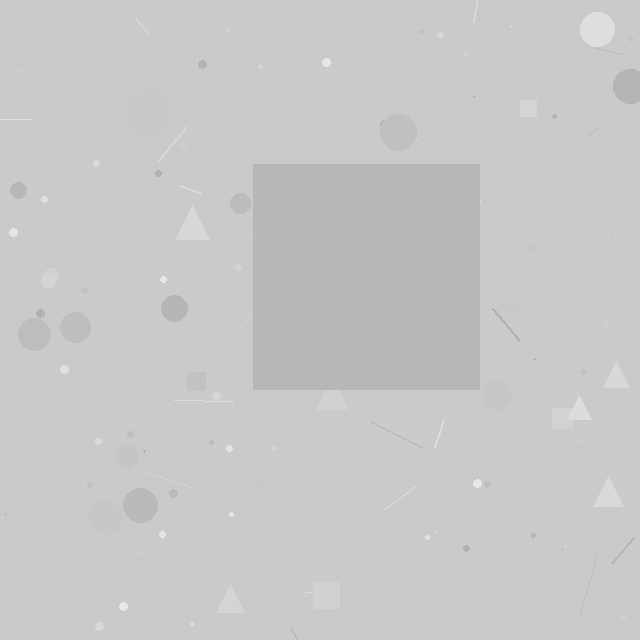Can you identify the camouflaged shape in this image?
The camouflaged shape is a square.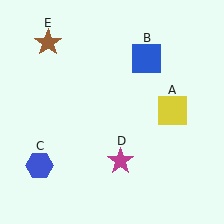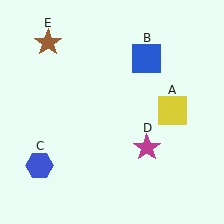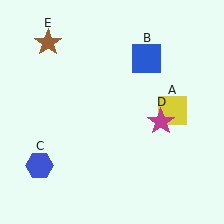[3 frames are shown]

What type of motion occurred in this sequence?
The magenta star (object D) rotated counterclockwise around the center of the scene.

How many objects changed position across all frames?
1 object changed position: magenta star (object D).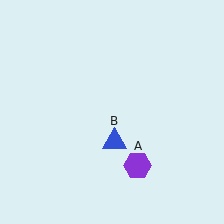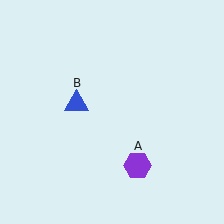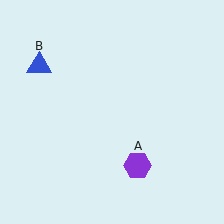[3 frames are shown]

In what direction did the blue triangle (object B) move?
The blue triangle (object B) moved up and to the left.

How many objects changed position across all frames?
1 object changed position: blue triangle (object B).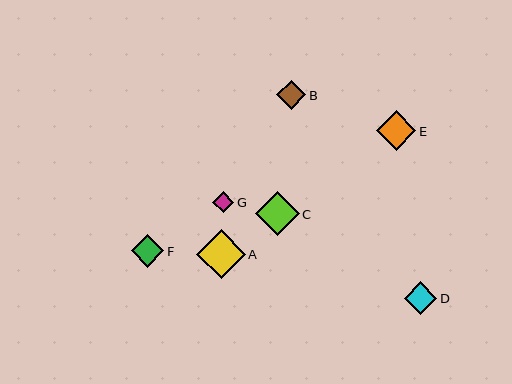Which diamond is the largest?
Diamond A is the largest with a size of approximately 49 pixels.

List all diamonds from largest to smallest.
From largest to smallest: A, C, E, D, F, B, G.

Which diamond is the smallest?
Diamond G is the smallest with a size of approximately 21 pixels.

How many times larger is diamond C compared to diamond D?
Diamond C is approximately 1.3 times the size of diamond D.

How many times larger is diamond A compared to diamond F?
Diamond A is approximately 1.5 times the size of diamond F.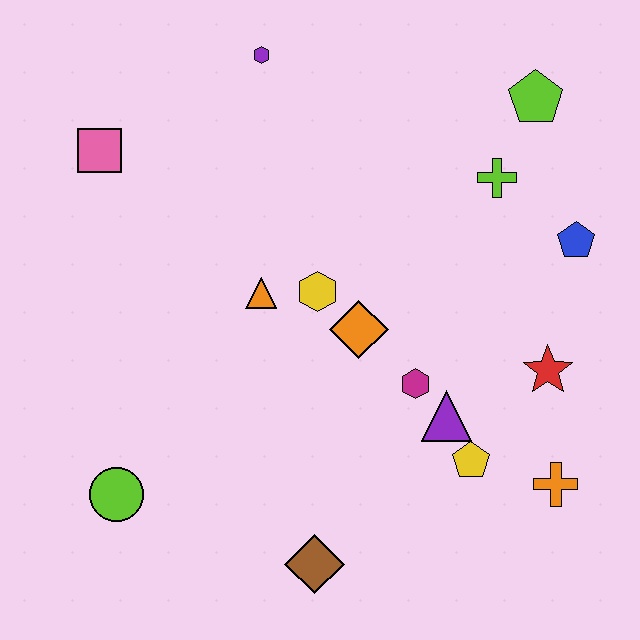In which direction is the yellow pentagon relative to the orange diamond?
The yellow pentagon is below the orange diamond.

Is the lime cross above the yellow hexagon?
Yes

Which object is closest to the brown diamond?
The yellow pentagon is closest to the brown diamond.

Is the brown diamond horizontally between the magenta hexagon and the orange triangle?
Yes